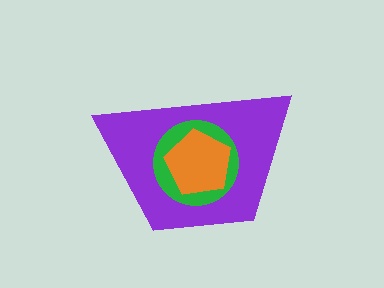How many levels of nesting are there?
3.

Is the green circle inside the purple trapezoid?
Yes.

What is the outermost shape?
The purple trapezoid.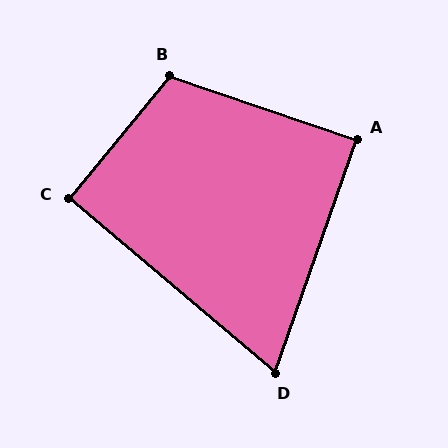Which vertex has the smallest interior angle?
D, at approximately 69 degrees.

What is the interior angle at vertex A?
Approximately 89 degrees (approximately right).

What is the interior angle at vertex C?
Approximately 91 degrees (approximately right).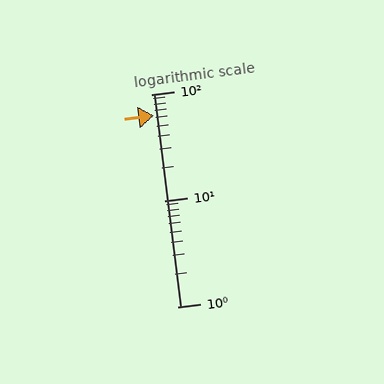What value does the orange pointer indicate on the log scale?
The pointer indicates approximately 63.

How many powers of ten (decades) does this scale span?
The scale spans 2 decades, from 1 to 100.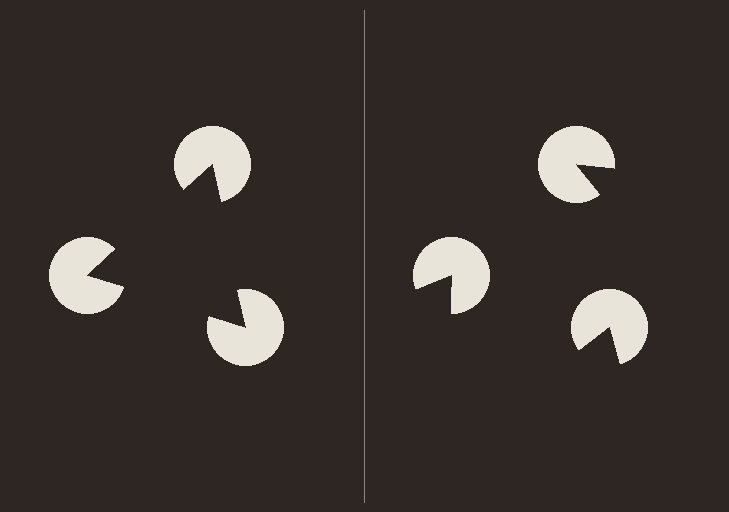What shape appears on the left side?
An illusory triangle.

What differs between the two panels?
The pac-man discs are positioned identically on both sides; only the wedge orientations differ. On the left they align to a triangle; on the right they are misaligned.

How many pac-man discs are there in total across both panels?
6 — 3 on each side.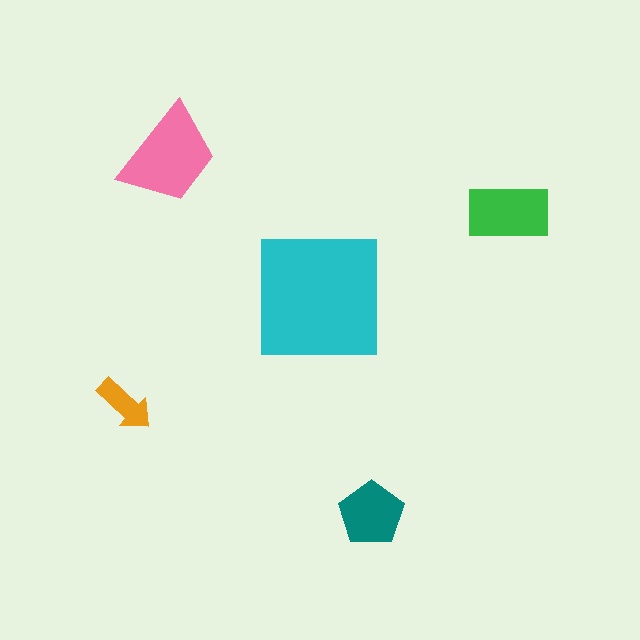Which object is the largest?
The cyan square.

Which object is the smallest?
The orange arrow.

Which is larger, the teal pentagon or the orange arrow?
The teal pentagon.